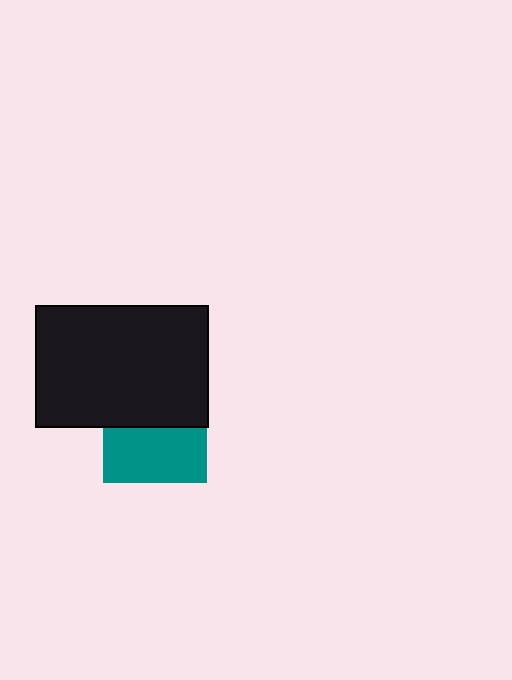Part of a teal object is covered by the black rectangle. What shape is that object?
It is a square.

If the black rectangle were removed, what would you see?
You would see the complete teal square.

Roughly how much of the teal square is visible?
About half of it is visible (roughly 54%).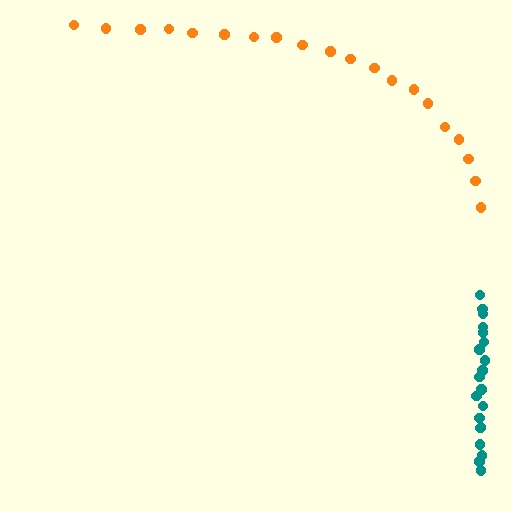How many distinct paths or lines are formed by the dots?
There are 2 distinct paths.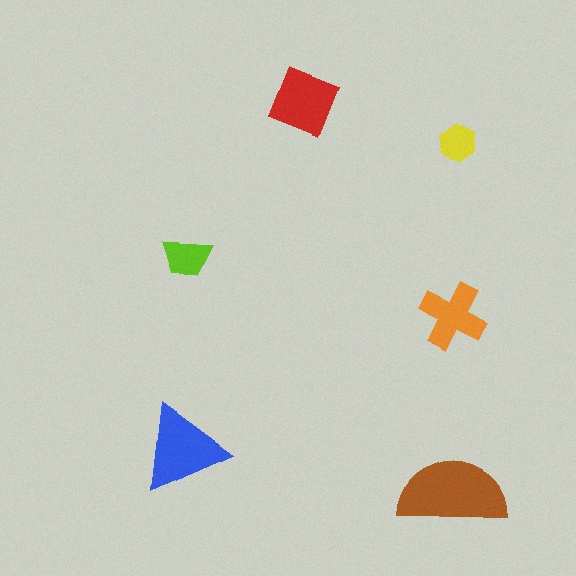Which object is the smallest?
The yellow hexagon.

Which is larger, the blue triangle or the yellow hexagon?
The blue triangle.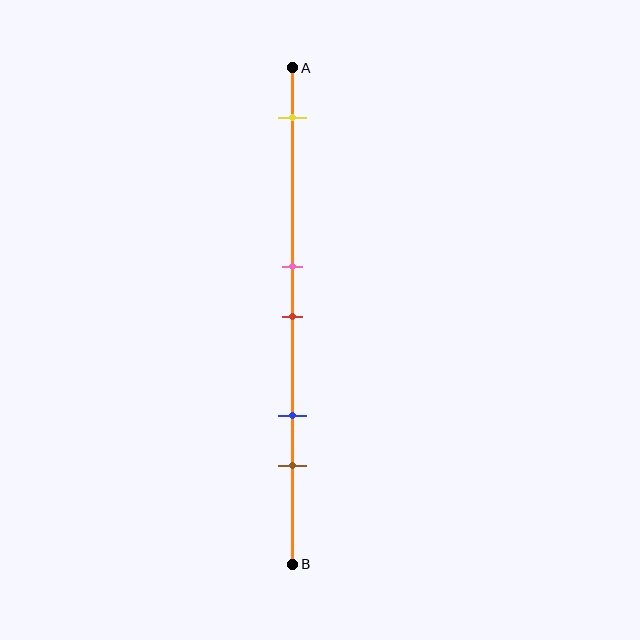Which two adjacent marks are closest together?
The pink and red marks are the closest adjacent pair.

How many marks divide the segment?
There are 5 marks dividing the segment.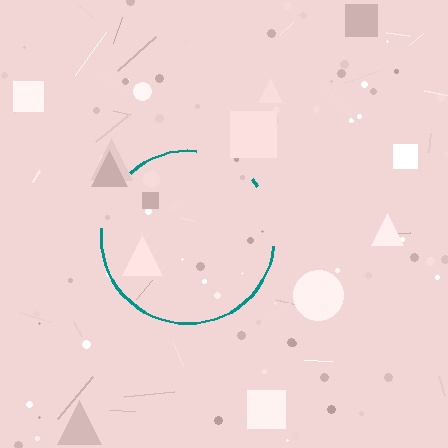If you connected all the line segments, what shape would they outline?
They would outline a circle.